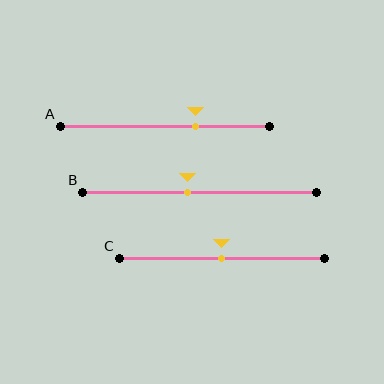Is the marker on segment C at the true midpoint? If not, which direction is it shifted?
Yes, the marker on segment C is at the true midpoint.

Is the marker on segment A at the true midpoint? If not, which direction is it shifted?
No, the marker on segment A is shifted to the right by about 15% of the segment length.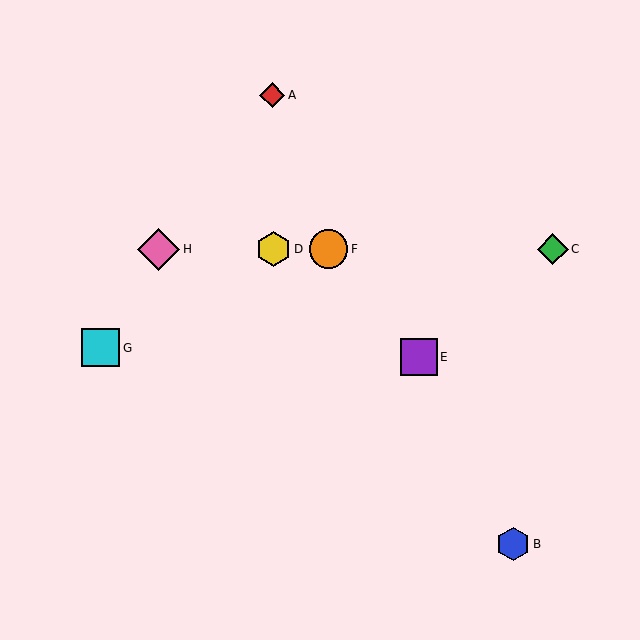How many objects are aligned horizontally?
4 objects (C, D, F, H) are aligned horizontally.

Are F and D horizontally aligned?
Yes, both are at y≈249.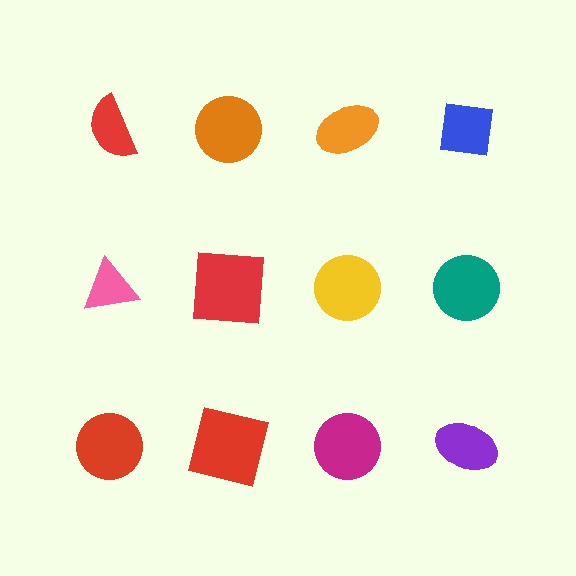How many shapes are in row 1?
4 shapes.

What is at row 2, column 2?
A red square.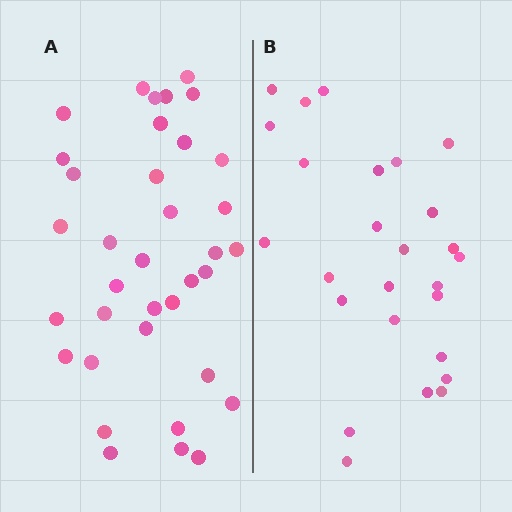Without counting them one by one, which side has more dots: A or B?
Region A (the left region) has more dots.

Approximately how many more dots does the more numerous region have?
Region A has roughly 10 or so more dots than region B.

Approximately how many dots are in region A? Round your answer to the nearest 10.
About 40 dots. (The exact count is 36, which rounds to 40.)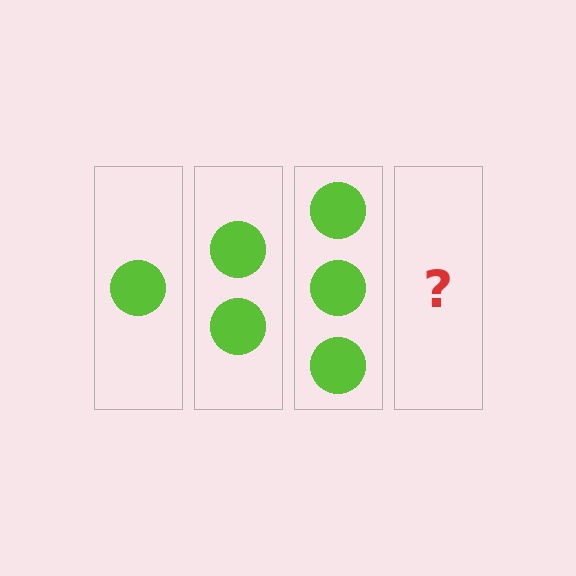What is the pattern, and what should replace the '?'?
The pattern is that each step adds one more circle. The '?' should be 4 circles.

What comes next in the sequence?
The next element should be 4 circles.